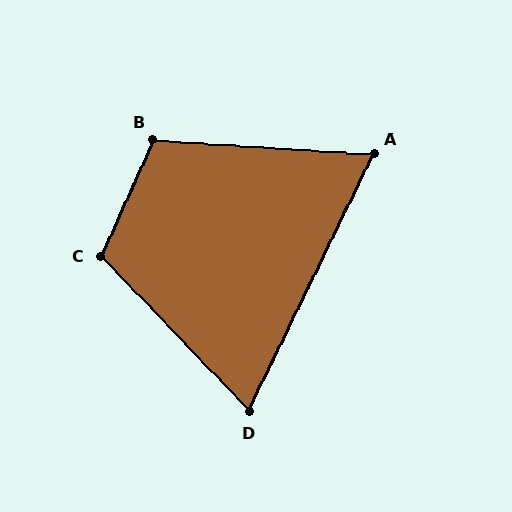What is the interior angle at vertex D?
Approximately 70 degrees (acute).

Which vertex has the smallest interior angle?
A, at approximately 68 degrees.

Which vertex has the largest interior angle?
C, at approximately 112 degrees.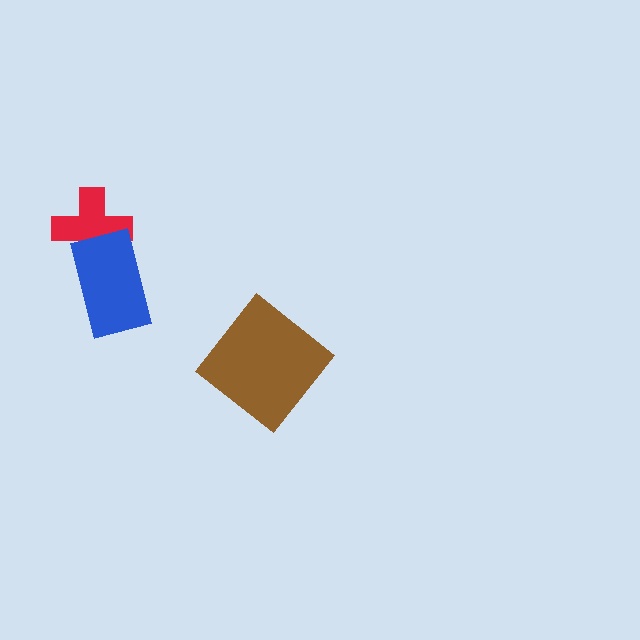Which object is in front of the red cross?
The blue rectangle is in front of the red cross.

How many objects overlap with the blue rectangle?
1 object overlaps with the blue rectangle.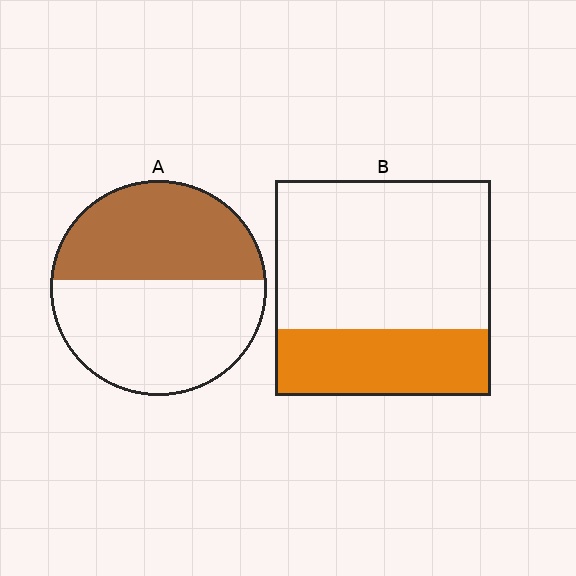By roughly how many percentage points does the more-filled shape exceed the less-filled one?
By roughly 15 percentage points (A over B).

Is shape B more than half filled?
No.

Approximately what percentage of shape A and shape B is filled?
A is approximately 45% and B is approximately 30%.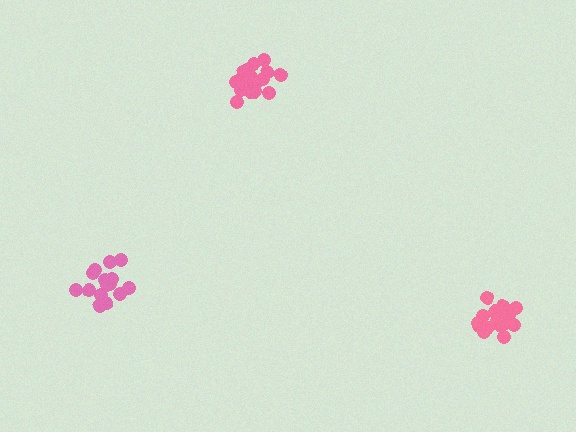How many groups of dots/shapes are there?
There are 3 groups.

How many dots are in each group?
Group 1: 15 dots, Group 2: 18 dots, Group 3: 19 dots (52 total).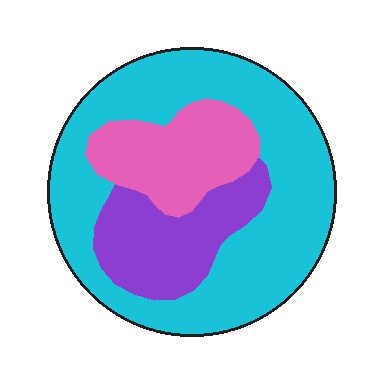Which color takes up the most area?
Cyan, at roughly 60%.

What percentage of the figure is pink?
Pink covers about 20% of the figure.